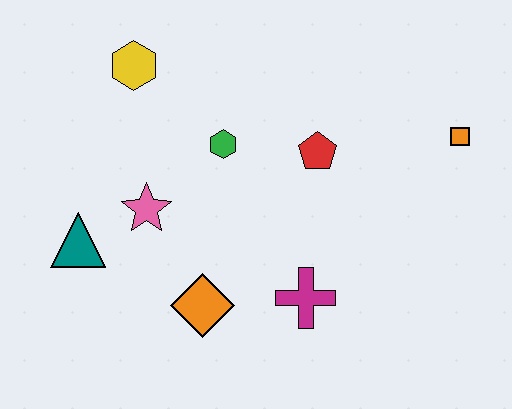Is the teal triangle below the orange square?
Yes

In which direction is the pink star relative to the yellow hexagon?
The pink star is below the yellow hexagon.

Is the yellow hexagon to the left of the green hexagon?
Yes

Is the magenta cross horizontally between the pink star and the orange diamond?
No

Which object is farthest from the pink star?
The orange square is farthest from the pink star.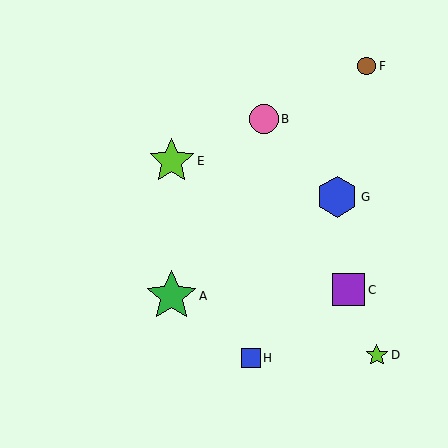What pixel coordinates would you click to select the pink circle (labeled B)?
Click at (264, 119) to select the pink circle B.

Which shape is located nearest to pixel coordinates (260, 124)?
The pink circle (labeled B) at (264, 119) is nearest to that location.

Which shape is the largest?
The green star (labeled A) is the largest.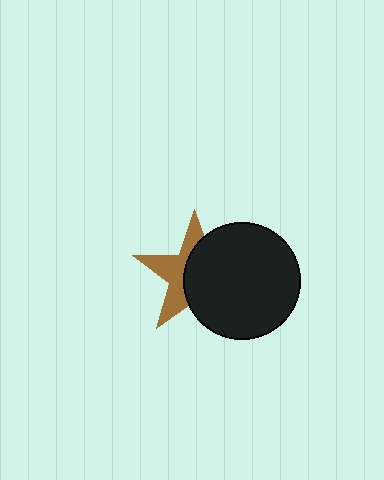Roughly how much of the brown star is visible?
A small part of it is visible (roughly 43%).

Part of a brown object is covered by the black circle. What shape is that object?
It is a star.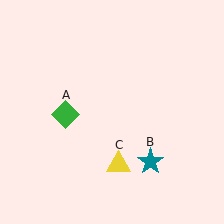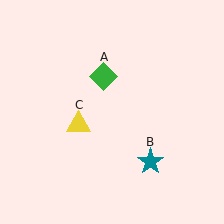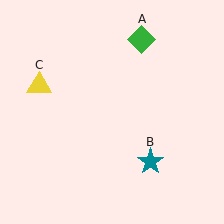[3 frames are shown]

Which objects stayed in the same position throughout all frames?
Teal star (object B) remained stationary.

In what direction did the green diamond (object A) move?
The green diamond (object A) moved up and to the right.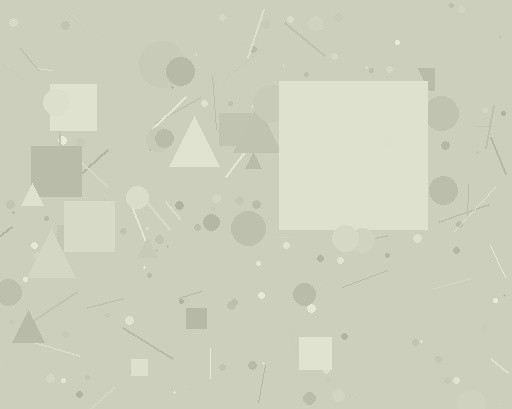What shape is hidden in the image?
A square is hidden in the image.